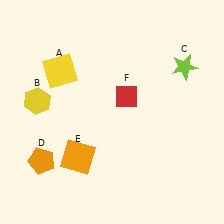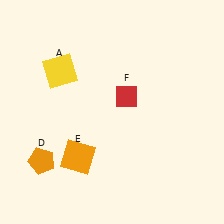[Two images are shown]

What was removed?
The yellow hexagon (B), the lime star (C) were removed in Image 2.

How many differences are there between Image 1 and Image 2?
There are 2 differences between the two images.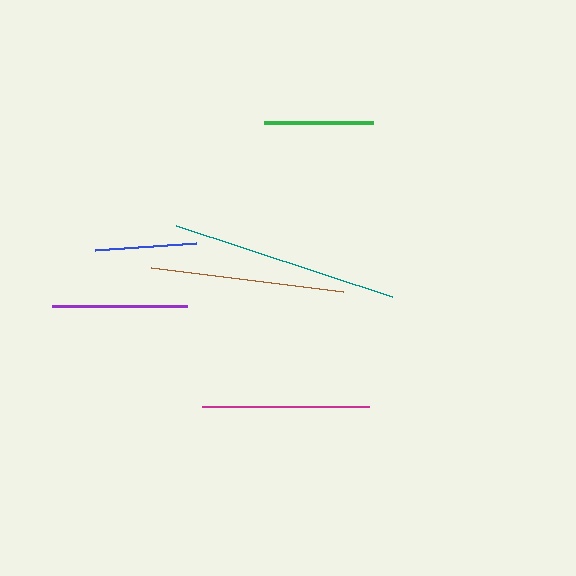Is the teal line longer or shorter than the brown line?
The teal line is longer than the brown line.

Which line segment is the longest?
The teal line is the longest at approximately 228 pixels.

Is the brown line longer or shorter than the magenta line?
The brown line is longer than the magenta line.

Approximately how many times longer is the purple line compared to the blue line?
The purple line is approximately 1.3 times the length of the blue line.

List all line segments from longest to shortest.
From longest to shortest: teal, brown, magenta, purple, green, blue.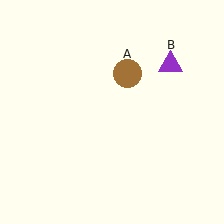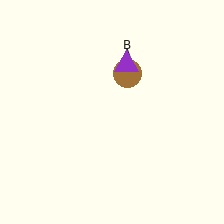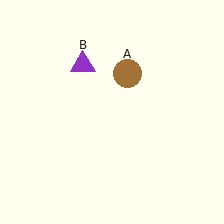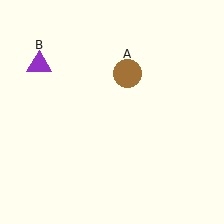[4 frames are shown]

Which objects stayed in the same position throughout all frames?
Brown circle (object A) remained stationary.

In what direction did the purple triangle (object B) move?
The purple triangle (object B) moved left.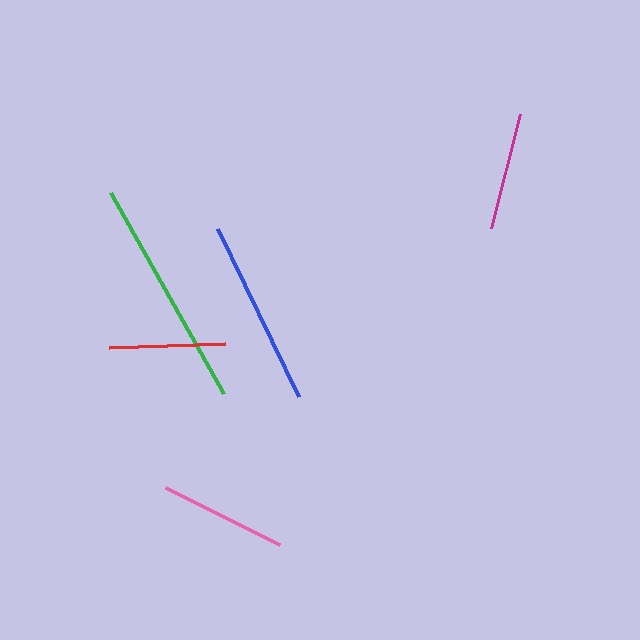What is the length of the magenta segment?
The magenta segment is approximately 118 pixels long.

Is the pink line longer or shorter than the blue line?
The blue line is longer than the pink line.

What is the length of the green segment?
The green segment is approximately 230 pixels long.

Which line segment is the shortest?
The red line is the shortest at approximately 116 pixels.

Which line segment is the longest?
The green line is the longest at approximately 230 pixels.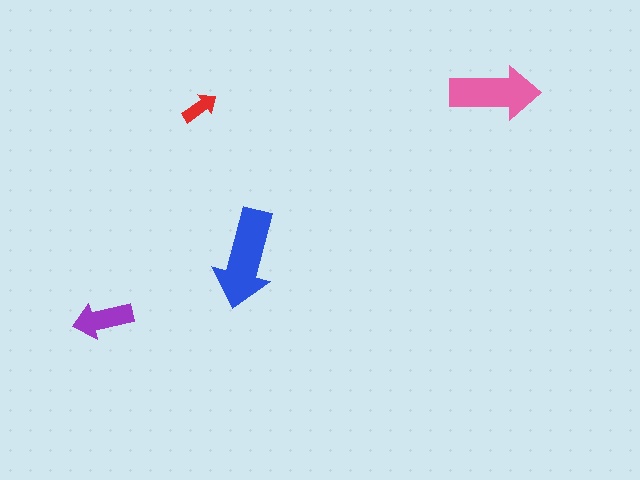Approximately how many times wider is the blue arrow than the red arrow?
About 2.5 times wider.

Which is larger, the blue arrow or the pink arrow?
The blue one.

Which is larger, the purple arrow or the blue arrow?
The blue one.